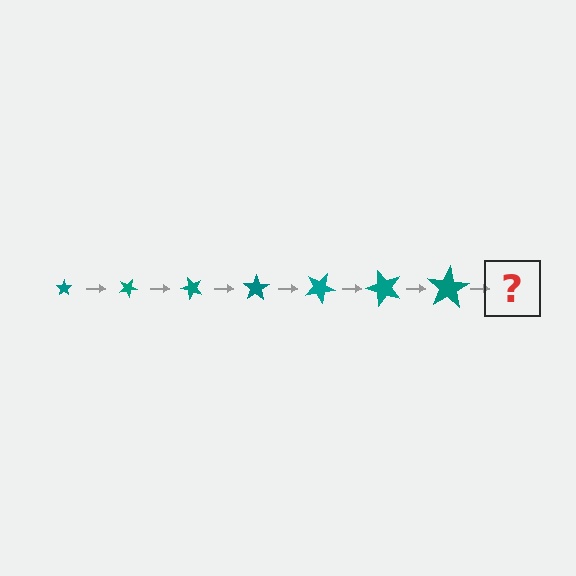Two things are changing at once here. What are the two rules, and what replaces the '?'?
The two rules are that the star grows larger each step and it rotates 25 degrees each step. The '?' should be a star, larger than the previous one and rotated 175 degrees from the start.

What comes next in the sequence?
The next element should be a star, larger than the previous one and rotated 175 degrees from the start.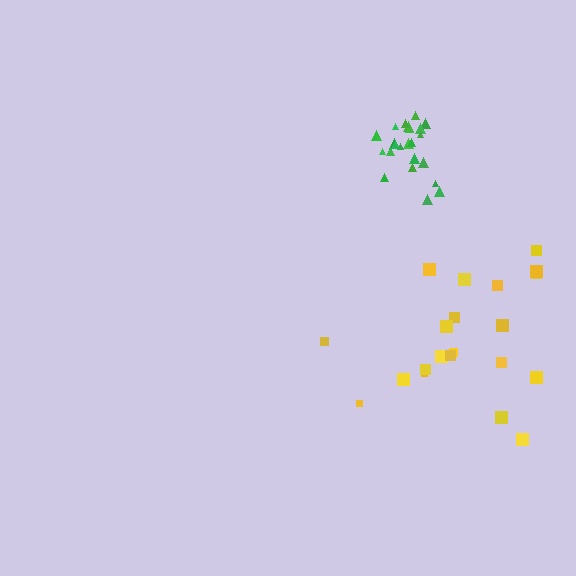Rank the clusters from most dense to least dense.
green, yellow.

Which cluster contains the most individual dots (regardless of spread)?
Green (23).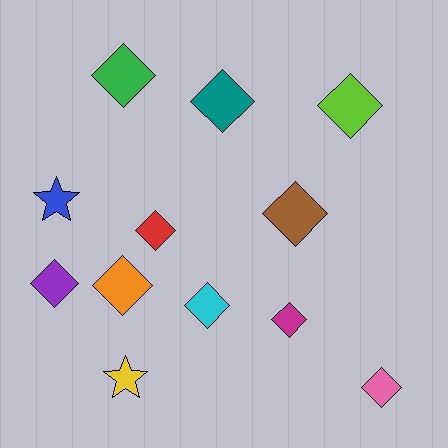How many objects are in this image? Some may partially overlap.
There are 12 objects.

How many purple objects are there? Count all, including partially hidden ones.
There is 1 purple object.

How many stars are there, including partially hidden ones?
There are 2 stars.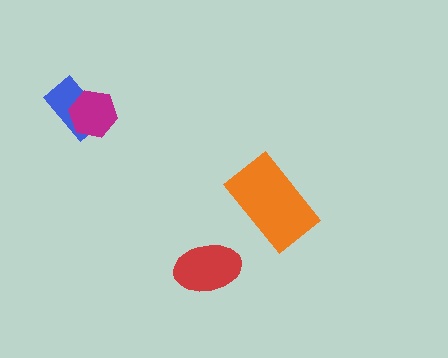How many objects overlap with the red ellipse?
0 objects overlap with the red ellipse.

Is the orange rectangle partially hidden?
No, no other shape covers it.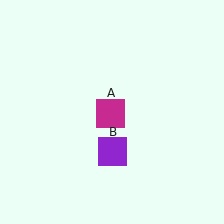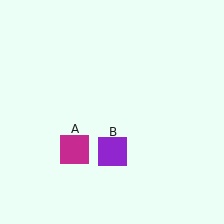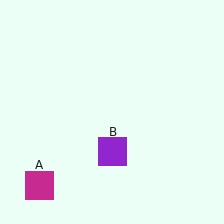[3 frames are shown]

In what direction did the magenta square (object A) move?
The magenta square (object A) moved down and to the left.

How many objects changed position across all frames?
1 object changed position: magenta square (object A).